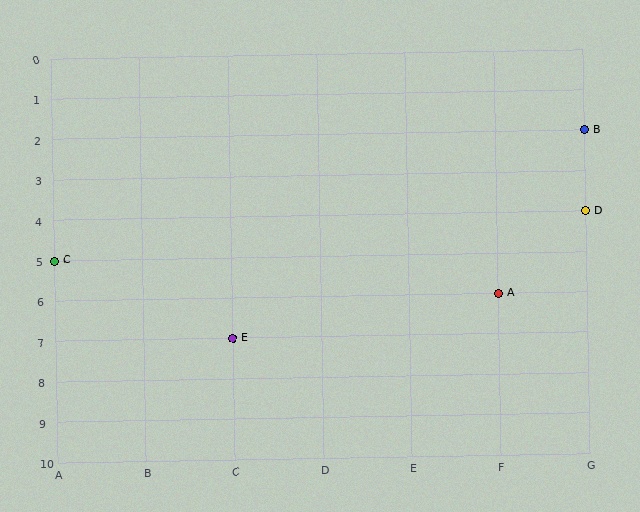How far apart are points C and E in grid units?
Points C and E are 2 columns and 2 rows apart (about 2.8 grid units diagonally).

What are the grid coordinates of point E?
Point E is at grid coordinates (C, 7).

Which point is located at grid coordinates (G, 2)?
Point B is at (G, 2).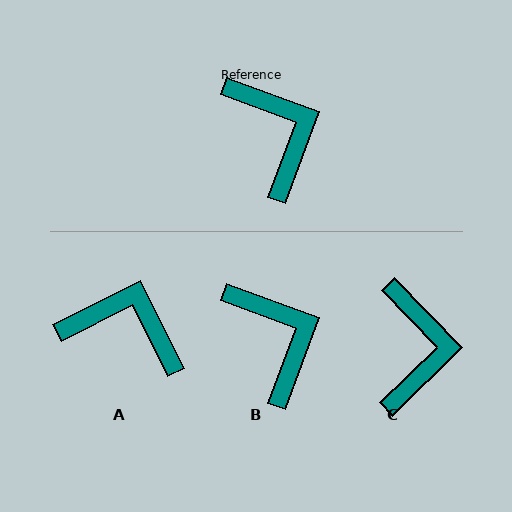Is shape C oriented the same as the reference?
No, it is off by about 26 degrees.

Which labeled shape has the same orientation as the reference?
B.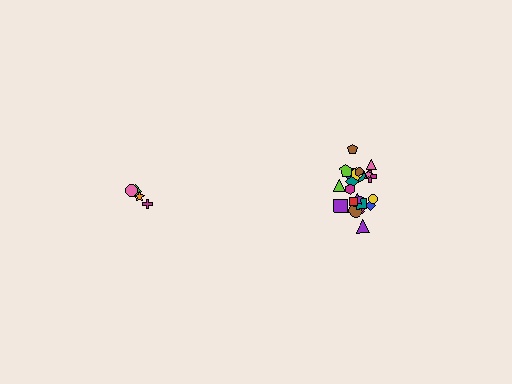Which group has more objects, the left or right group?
The right group.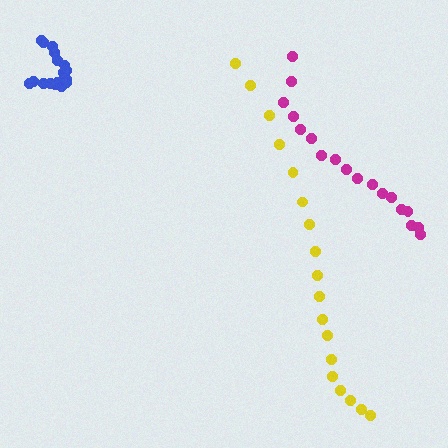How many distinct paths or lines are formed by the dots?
There are 3 distinct paths.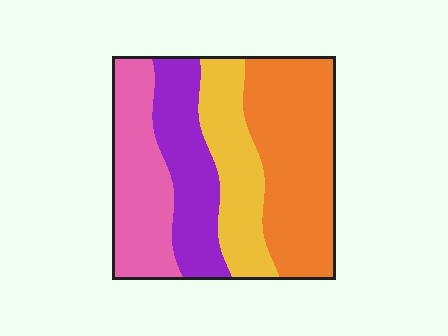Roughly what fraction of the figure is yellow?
Yellow takes up about one fifth (1/5) of the figure.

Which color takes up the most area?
Orange, at roughly 35%.